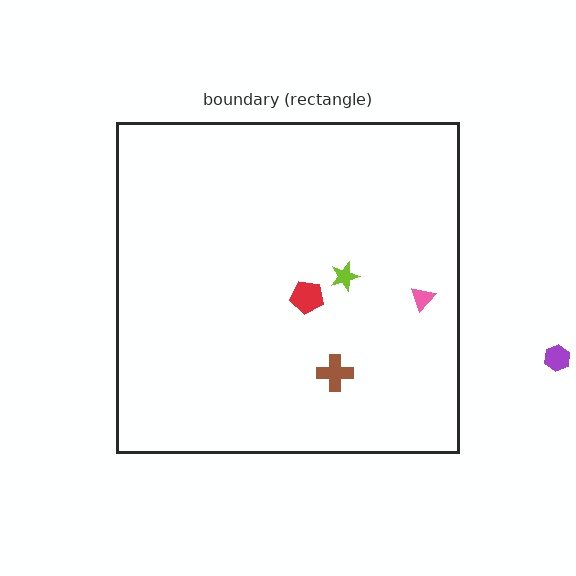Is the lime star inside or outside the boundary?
Inside.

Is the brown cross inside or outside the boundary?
Inside.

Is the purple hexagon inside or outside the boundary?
Outside.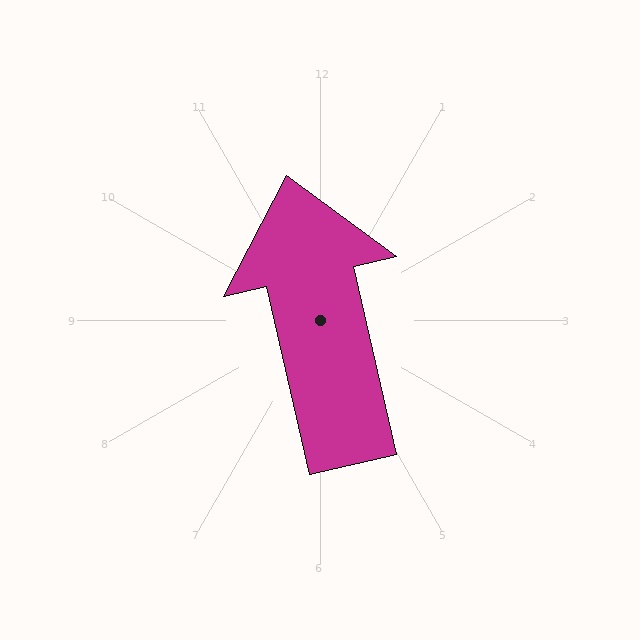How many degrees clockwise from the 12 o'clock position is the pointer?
Approximately 347 degrees.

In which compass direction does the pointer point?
North.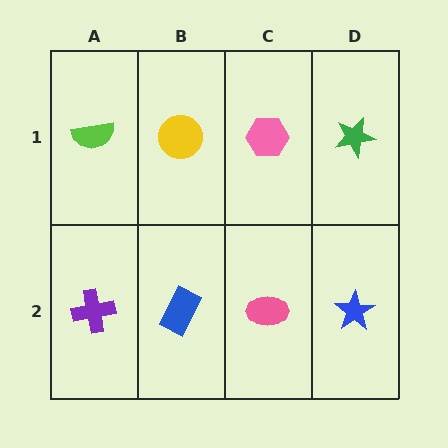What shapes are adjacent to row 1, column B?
A blue rectangle (row 2, column B), a lime semicircle (row 1, column A), a pink hexagon (row 1, column C).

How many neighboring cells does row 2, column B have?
3.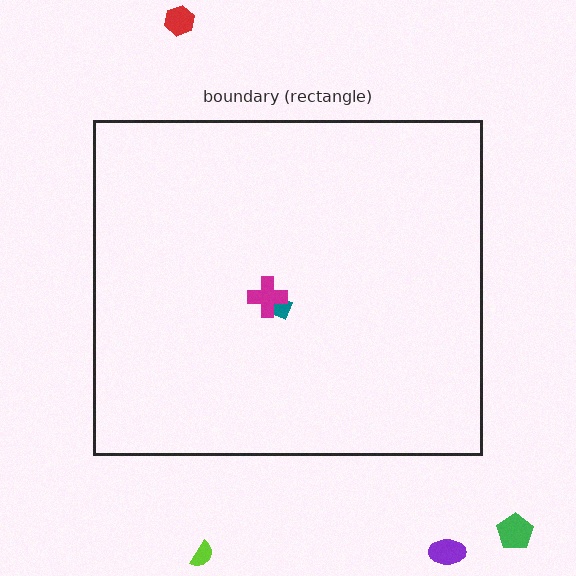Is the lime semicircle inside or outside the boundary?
Outside.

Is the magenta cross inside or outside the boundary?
Inside.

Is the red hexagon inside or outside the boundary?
Outside.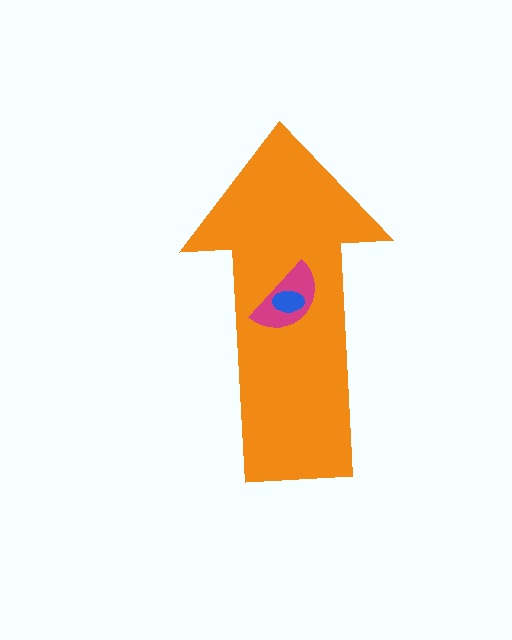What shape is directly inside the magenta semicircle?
The blue ellipse.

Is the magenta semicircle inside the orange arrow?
Yes.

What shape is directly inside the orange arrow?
The magenta semicircle.